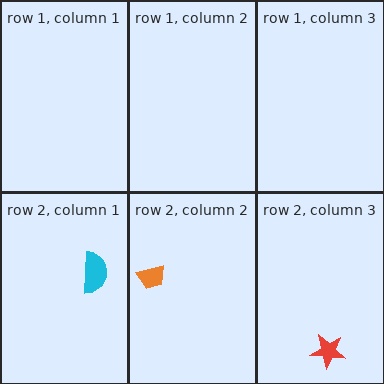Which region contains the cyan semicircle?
The row 2, column 1 region.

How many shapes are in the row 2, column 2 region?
1.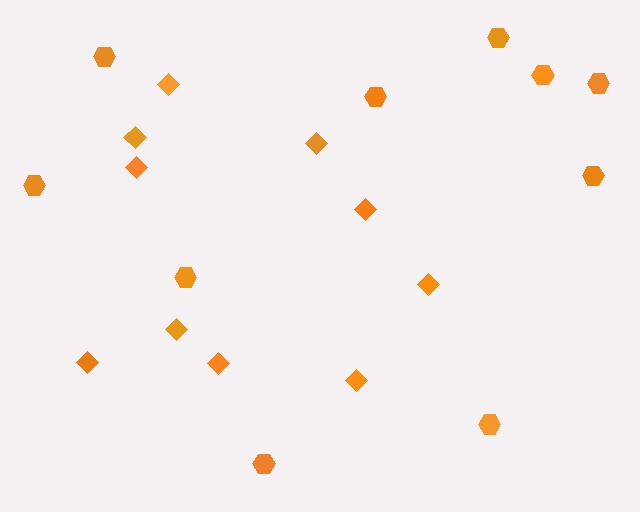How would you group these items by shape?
There are 2 groups: one group of hexagons (10) and one group of diamonds (10).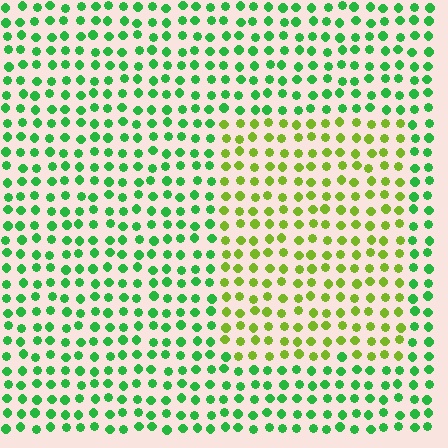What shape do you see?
I see a rectangle.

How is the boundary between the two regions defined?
The boundary is defined purely by a slight shift in hue (about 44 degrees). Spacing, size, and orientation are identical on both sides.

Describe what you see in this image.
The image is filled with small green elements in a uniform arrangement. A rectangle-shaped region is visible where the elements are tinted to a slightly different hue, forming a subtle color boundary.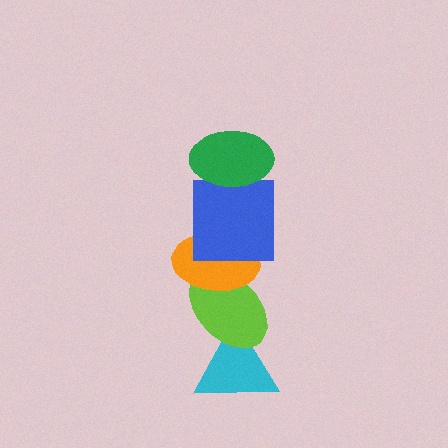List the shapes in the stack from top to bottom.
From top to bottom: the green ellipse, the blue square, the orange ellipse, the lime ellipse, the cyan triangle.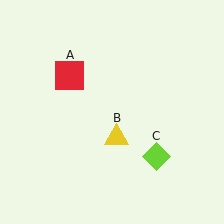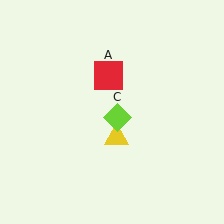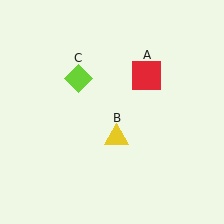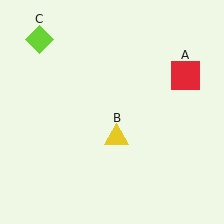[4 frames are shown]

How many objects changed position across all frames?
2 objects changed position: red square (object A), lime diamond (object C).